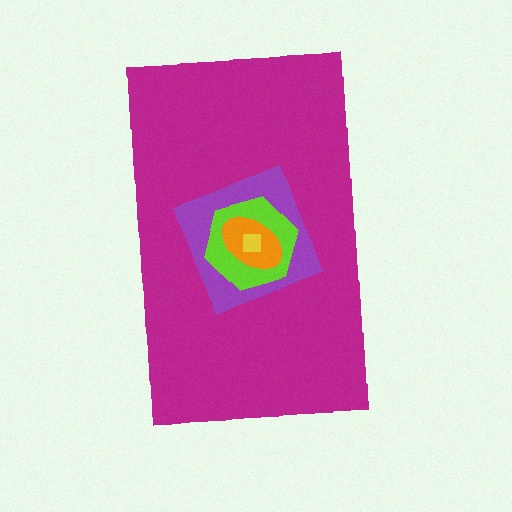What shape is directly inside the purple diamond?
The lime hexagon.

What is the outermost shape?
The magenta rectangle.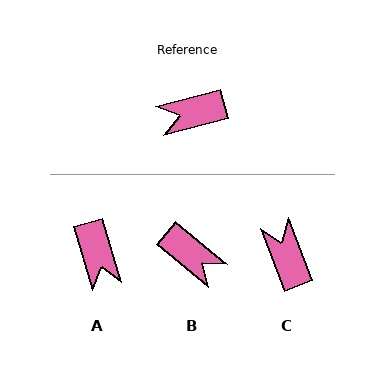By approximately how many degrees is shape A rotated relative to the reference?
Approximately 92 degrees counter-clockwise.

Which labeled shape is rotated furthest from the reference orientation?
B, about 125 degrees away.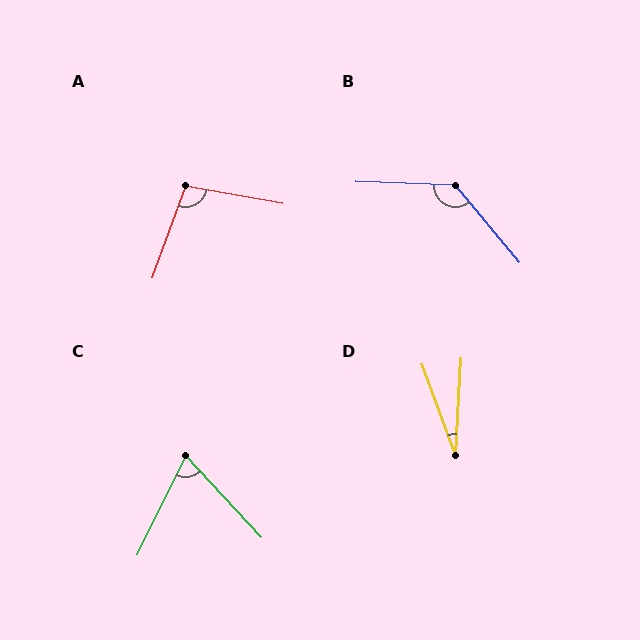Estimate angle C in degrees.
Approximately 69 degrees.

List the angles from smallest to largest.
D (24°), C (69°), A (100°), B (132°).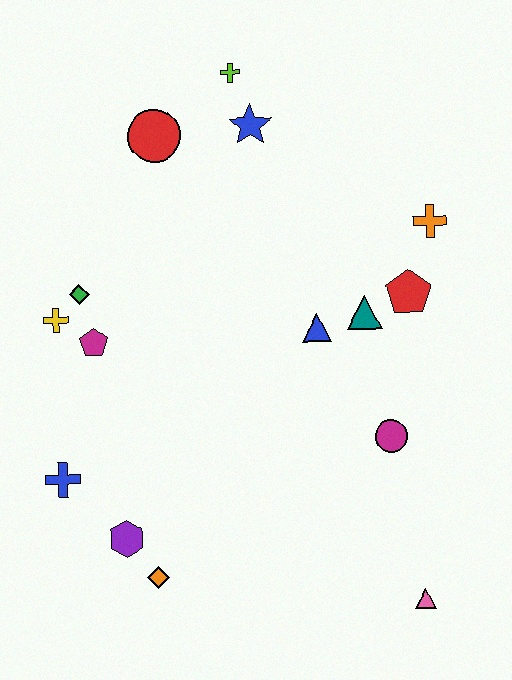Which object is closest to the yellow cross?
The green diamond is closest to the yellow cross.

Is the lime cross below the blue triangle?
No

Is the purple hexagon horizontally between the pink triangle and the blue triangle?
No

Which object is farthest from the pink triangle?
The lime cross is farthest from the pink triangle.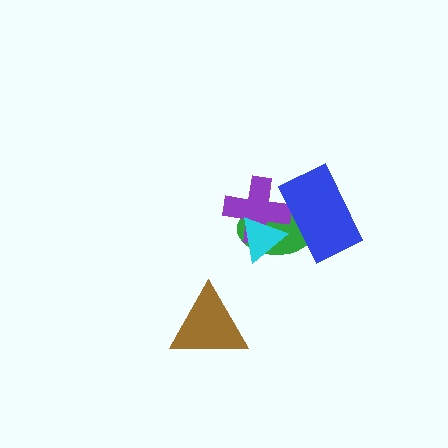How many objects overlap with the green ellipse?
3 objects overlap with the green ellipse.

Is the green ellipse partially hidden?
Yes, it is partially covered by another shape.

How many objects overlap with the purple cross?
3 objects overlap with the purple cross.